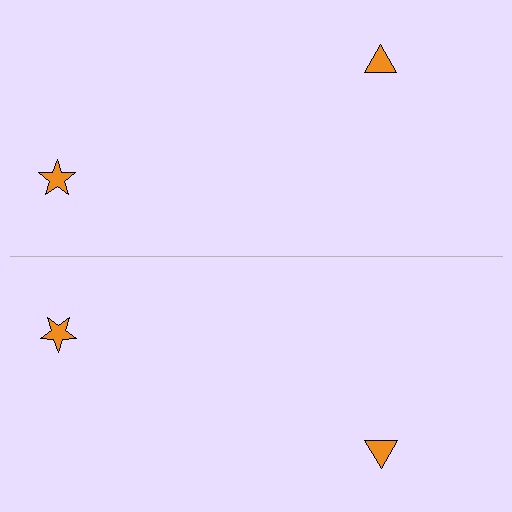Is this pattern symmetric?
Yes, this pattern has bilateral (reflection) symmetry.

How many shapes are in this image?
There are 4 shapes in this image.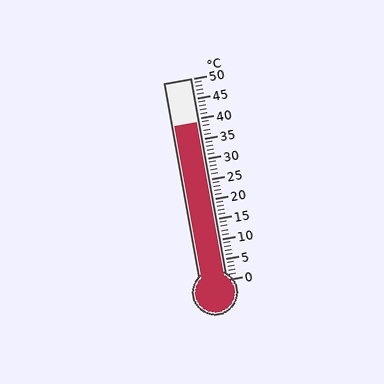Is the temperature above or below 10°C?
The temperature is above 10°C.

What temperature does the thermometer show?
The thermometer shows approximately 39°C.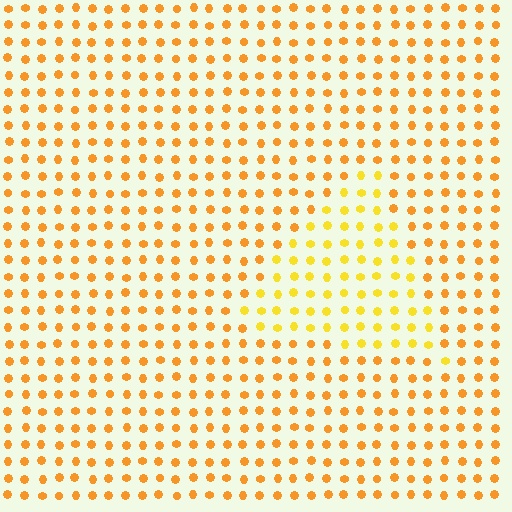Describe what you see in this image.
The image is filled with small orange elements in a uniform arrangement. A triangle-shaped region is visible where the elements are tinted to a slightly different hue, forming a subtle color boundary.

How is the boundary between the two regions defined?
The boundary is defined purely by a slight shift in hue (about 21 degrees). Spacing, size, and orientation are identical on both sides.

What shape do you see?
I see a triangle.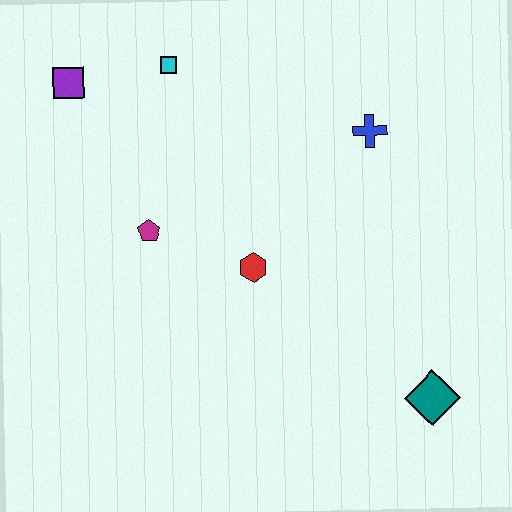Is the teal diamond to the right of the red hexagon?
Yes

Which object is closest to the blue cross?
The red hexagon is closest to the blue cross.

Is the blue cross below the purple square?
Yes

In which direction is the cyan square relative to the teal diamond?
The cyan square is above the teal diamond.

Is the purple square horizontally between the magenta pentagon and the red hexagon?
No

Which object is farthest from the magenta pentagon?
The teal diamond is farthest from the magenta pentagon.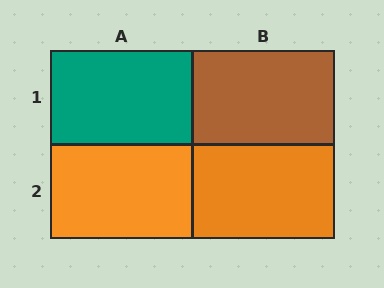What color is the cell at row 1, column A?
Teal.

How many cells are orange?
2 cells are orange.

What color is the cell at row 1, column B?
Brown.